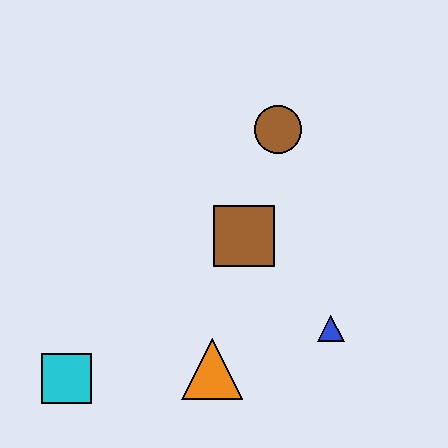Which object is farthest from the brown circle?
The cyan square is farthest from the brown circle.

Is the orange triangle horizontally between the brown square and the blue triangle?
No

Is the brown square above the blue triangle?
Yes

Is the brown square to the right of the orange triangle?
Yes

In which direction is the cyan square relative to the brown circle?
The cyan square is below the brown circle.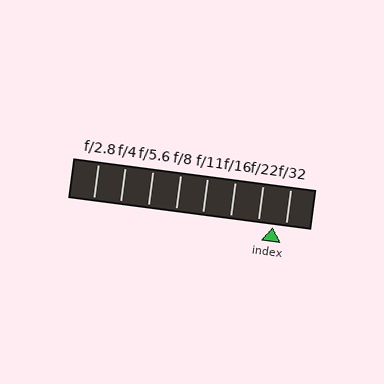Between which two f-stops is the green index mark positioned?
The index mark is between f/22 and f/32.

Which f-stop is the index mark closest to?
The index mark is closest to f/32.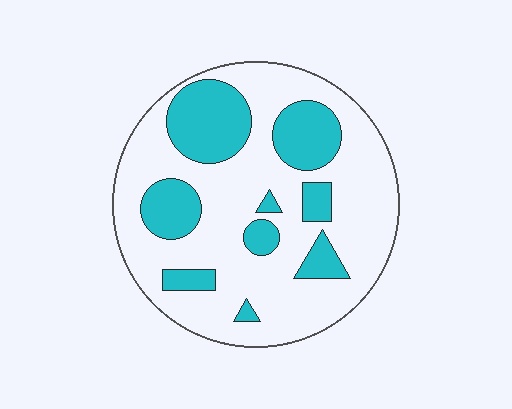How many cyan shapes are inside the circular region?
9.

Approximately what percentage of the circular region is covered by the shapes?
Approximately 30%.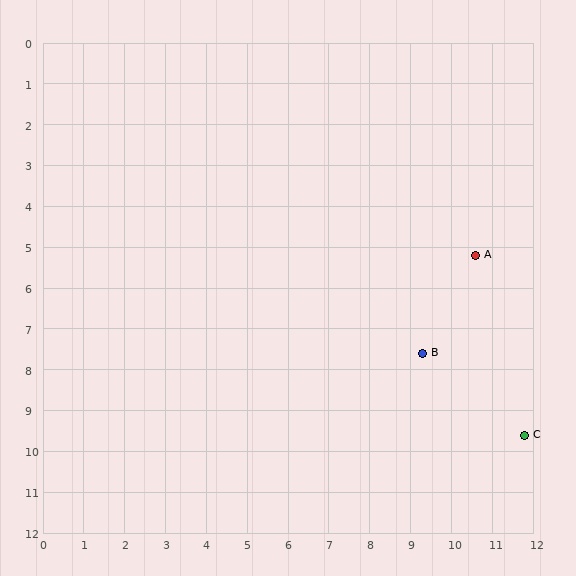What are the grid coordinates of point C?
Point C is at approximately (11.8, 9.6).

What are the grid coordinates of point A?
Point A is at approximately (10.6, 5.2).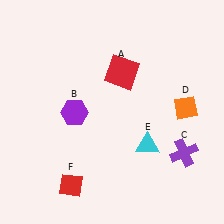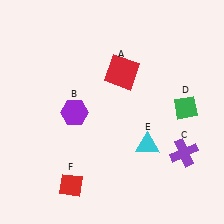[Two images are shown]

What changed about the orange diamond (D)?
In Image 1, D is orange. In Image 2, it changed to green.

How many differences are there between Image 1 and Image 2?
There is 1 difference between the two images.